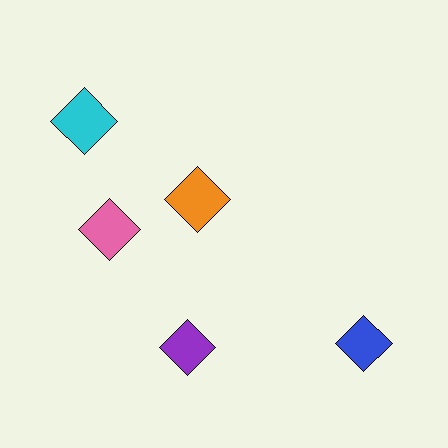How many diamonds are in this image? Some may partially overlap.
There are 5 diamonds.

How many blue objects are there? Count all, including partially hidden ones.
There is 1 blue object.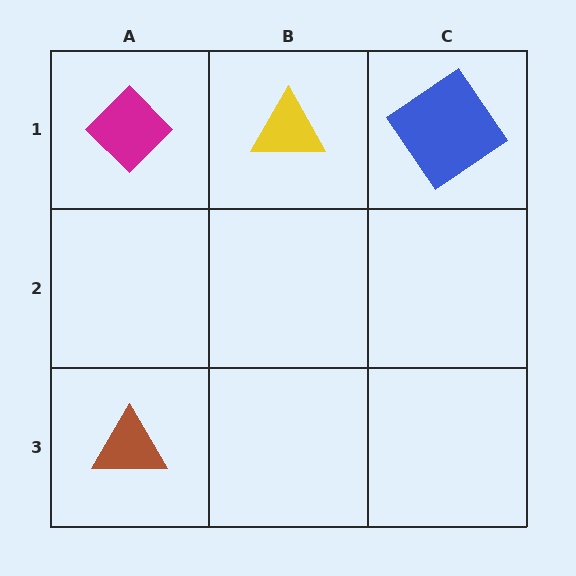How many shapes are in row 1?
3 shapes.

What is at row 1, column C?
A blue diamond.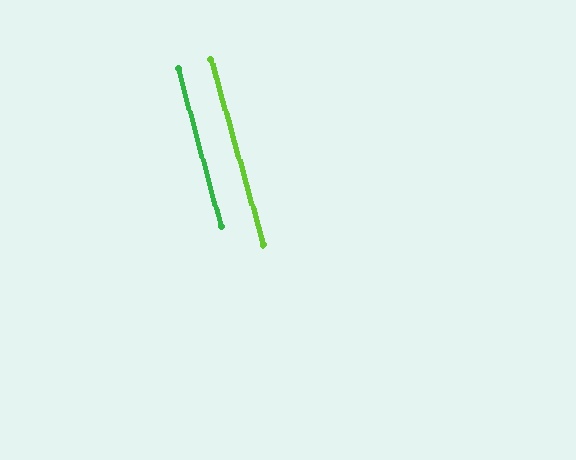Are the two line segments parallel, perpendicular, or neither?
Parallel — their directions differ by only 0.2°.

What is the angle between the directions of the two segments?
Approximately 0 degrees.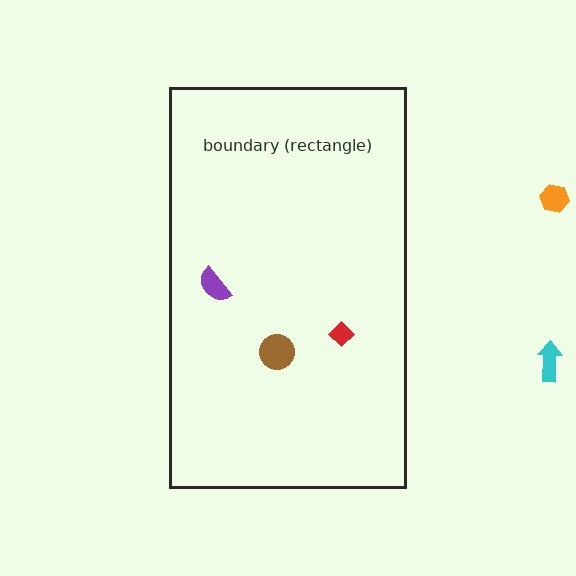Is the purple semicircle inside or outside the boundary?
Inside.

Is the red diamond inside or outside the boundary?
Inside.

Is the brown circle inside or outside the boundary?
Inside.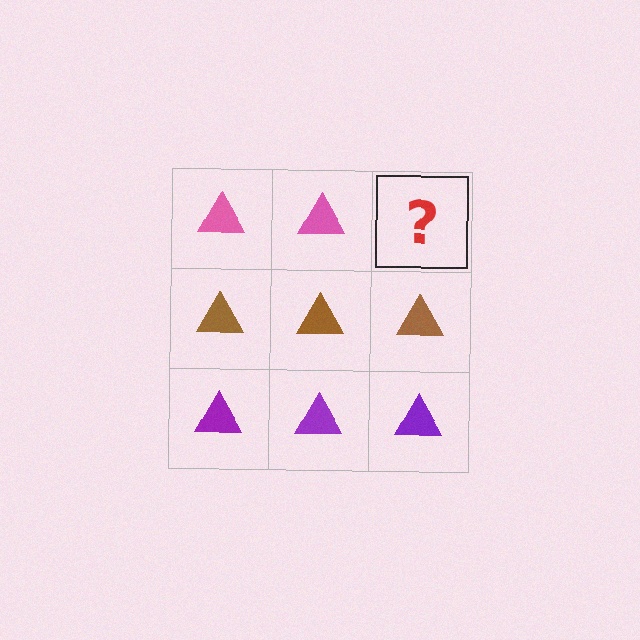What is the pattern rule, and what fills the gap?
The rule is that each row has a consistent color. The gap should be filled with a pink triangle.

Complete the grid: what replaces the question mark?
The question mark should be replaced with a pink triangle.